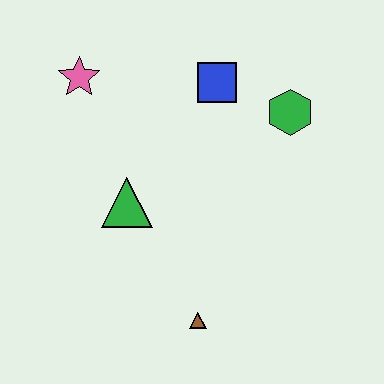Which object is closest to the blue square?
The green hexagon is closest to the blue square.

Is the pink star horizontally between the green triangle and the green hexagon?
No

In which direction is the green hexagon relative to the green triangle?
The green hexagon is to the right of the green triangle.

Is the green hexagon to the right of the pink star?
Yes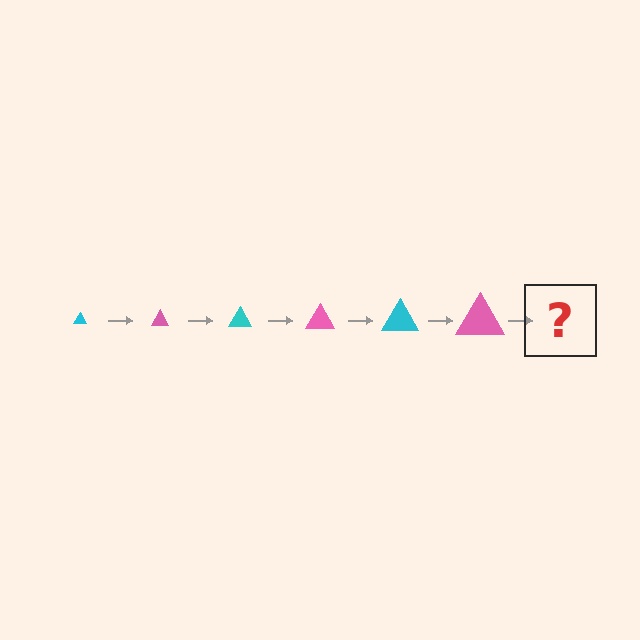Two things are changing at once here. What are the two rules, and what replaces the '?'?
The two rules are that the triangle grows larger each step and the color cycles through cyan and pink. The '?' should be a cyan triangle, larger than the previous one.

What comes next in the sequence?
The next element should be a cyan triangle, larger than the previous one.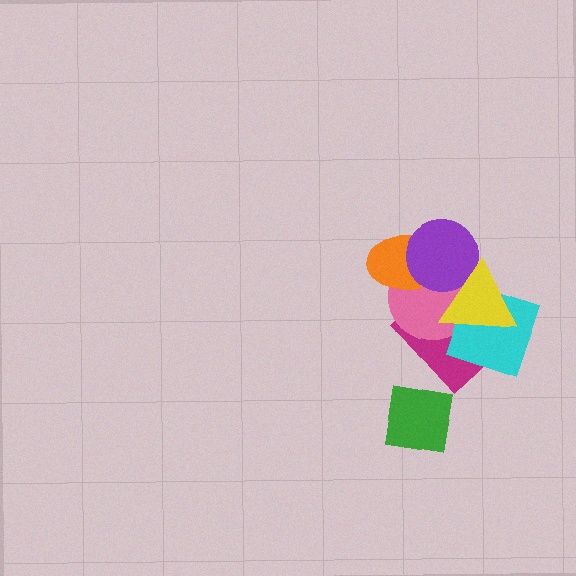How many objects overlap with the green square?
0 objects overlap with the green square.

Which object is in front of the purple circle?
The yellow triangle is in front of the purple circle.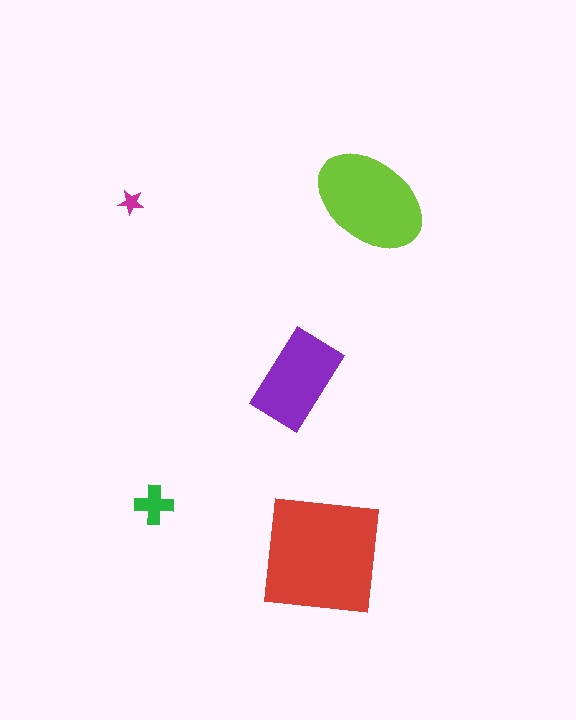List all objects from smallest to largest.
The magenta star, the green cross, the purple rectangle, the lime ellipse, the red square.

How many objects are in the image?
There are 5 objects in the image.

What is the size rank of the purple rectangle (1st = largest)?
3rd.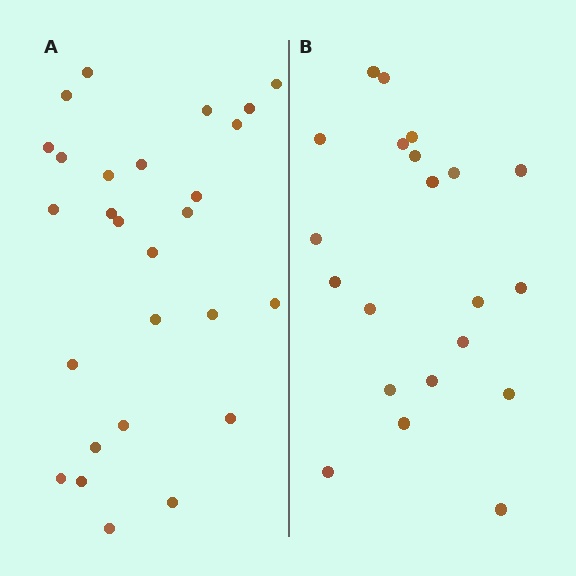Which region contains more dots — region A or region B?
Region A (the left region) has more dots.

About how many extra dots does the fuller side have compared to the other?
Region A has about 6 more dots than region B.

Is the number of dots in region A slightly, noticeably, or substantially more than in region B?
Region A has noticeably more, but not dramatically so. The ratio is roughly 1.3 to 1.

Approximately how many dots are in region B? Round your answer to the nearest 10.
About 20 dots. (The exact count is 21, which rounds to 20.)